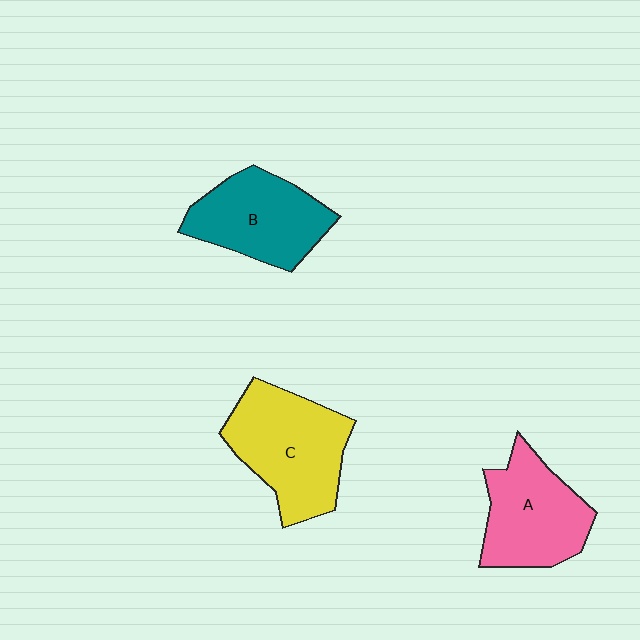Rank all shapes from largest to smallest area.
From largest to smallest: C (yellow), A (pink), B (teal).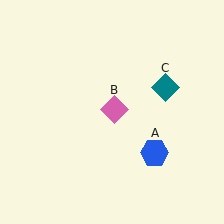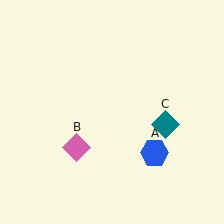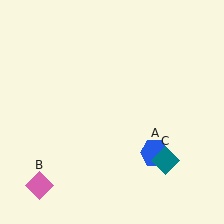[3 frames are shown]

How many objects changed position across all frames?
2 objects changed position: pink diamond (object B), teal diamond (object C).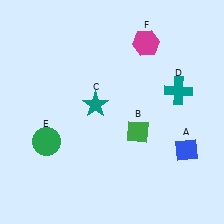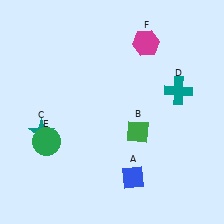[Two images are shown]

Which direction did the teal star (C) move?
The teal star (C) moved left.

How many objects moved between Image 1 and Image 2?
2 objects moved between the two images.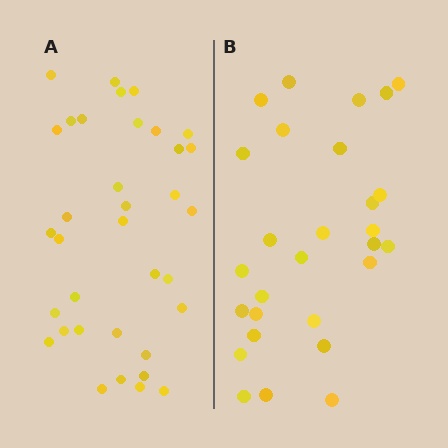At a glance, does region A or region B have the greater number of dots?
Region A (the left region) has more dots.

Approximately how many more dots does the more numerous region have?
Region A has roughly 8 or so more dots than region B.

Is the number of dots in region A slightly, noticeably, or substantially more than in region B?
Region A has noticeably more, but not dramatically so. The ratio is roughly 1.2 to 1.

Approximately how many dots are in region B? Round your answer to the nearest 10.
About 30 dots. (The exact count is 28, which rounds to 30.)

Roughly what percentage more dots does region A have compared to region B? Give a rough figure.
About 25% more.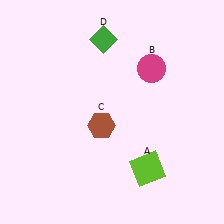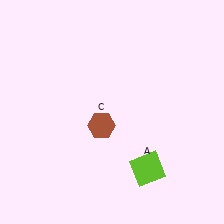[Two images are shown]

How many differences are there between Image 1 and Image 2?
There are 2 differences between the two images.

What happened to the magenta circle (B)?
The magenta circle (B) was removed in Image 2. It was in the top-right area of Image 1.